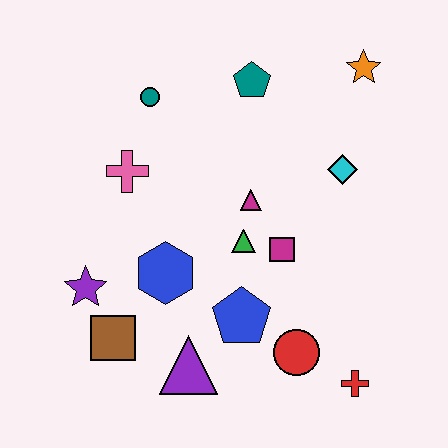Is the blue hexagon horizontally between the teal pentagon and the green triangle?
No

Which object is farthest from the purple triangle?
The orange star is farthest from the purple triangle.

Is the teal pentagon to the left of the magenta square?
Yes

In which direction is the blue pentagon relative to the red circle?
The blue pentagon is to the left of the red circle.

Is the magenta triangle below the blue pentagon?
No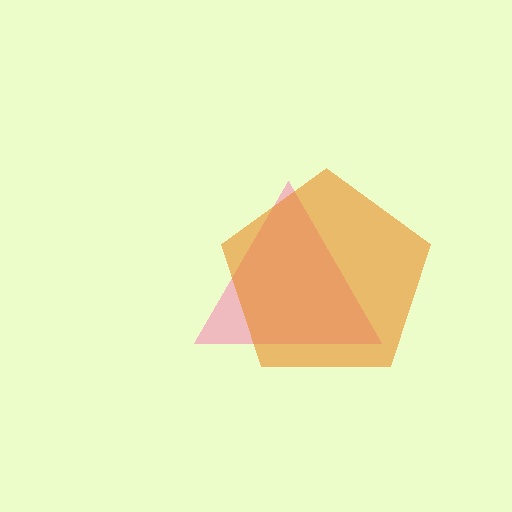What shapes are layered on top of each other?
The layered shapes are: a pink triangle, an orange pentagon.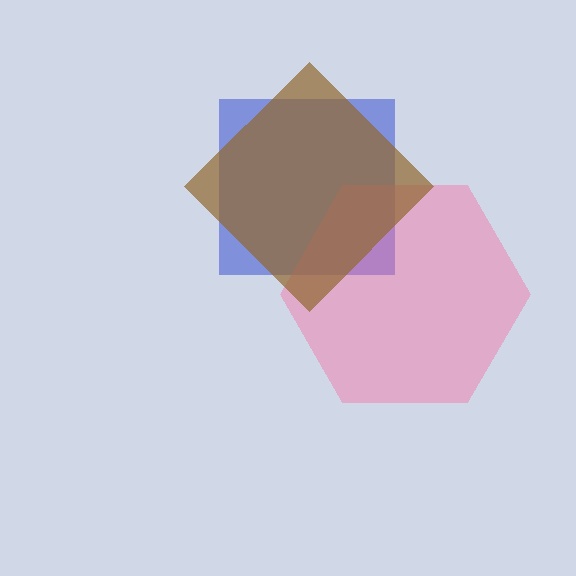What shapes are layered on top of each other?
The layered shapes are: a blue square, a pink hexagon, a brown diamond.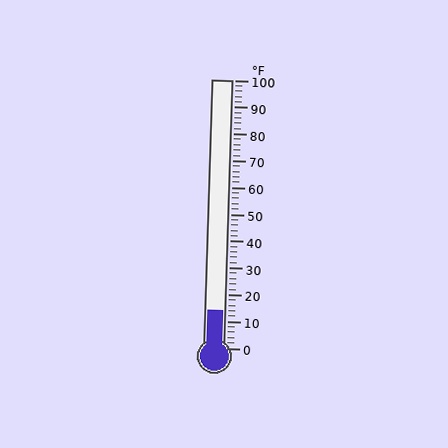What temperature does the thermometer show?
The thermometer shows approximately 14°F.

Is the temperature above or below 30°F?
The temperature is below 30°F.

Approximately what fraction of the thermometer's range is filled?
The thermometer is filled to approximately 15% of its range.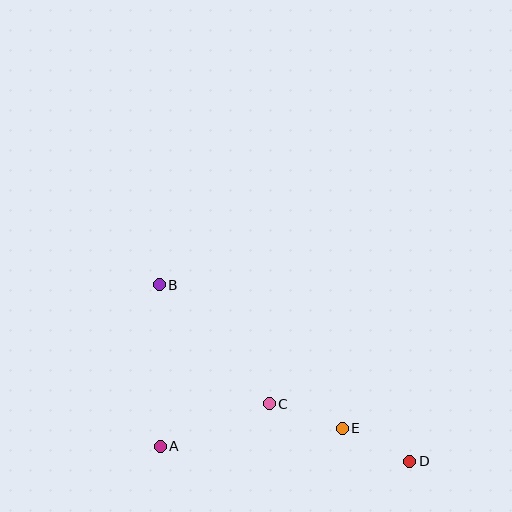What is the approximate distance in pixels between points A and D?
The distance between A and D is approximately 250 pixels.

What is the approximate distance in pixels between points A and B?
The distance between A and B is approximately 161 pixels.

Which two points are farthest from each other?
Points B and D are farthest from each other.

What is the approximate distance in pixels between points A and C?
The distance between A and C is approximately 117 pixels.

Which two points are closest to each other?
Points D and E are closest to each other.